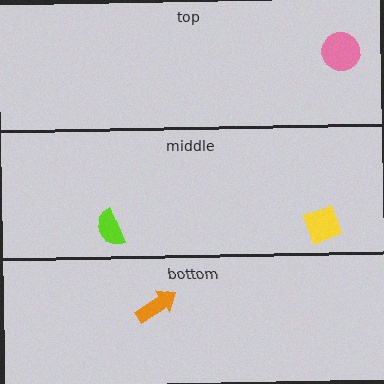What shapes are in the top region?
The pink circle.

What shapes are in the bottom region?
The orange arrow.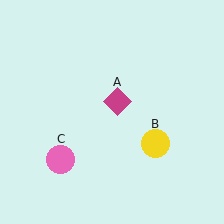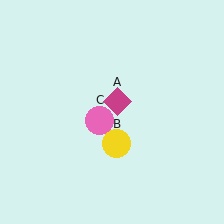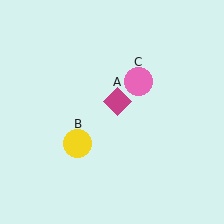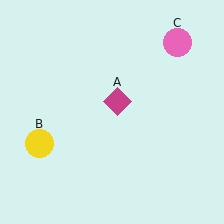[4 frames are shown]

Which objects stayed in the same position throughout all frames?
Magenta diamond (object A) remained stationary.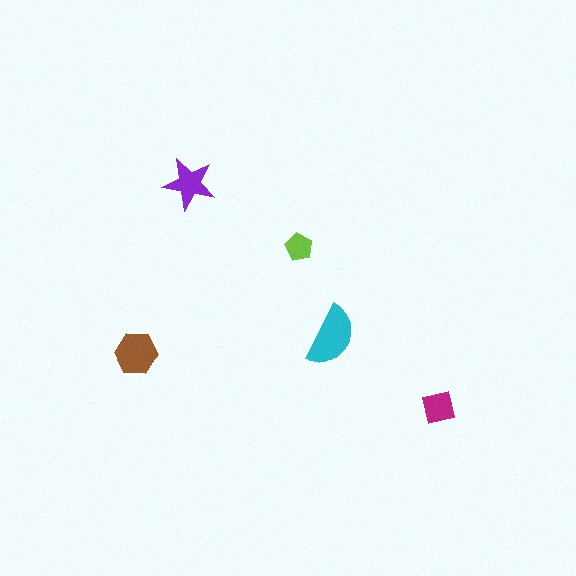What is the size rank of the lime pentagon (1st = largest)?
5th.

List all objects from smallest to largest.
The lime pentagon, the magenta square, the purple star, the brown hexagon, the cyan semicircle.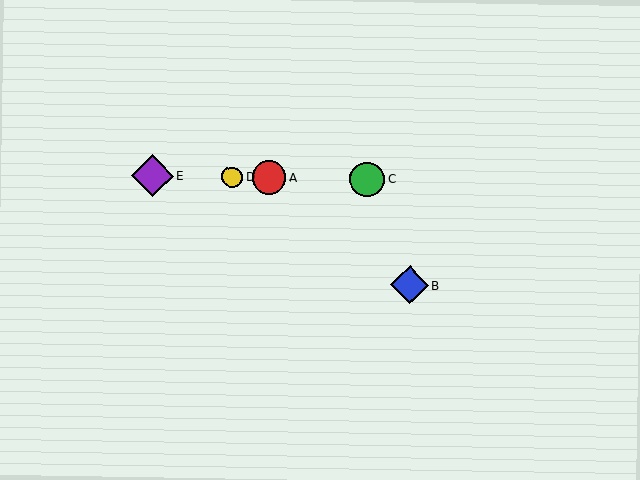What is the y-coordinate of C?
Object C is at y≈179.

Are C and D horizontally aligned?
Yes, both are at y≈179.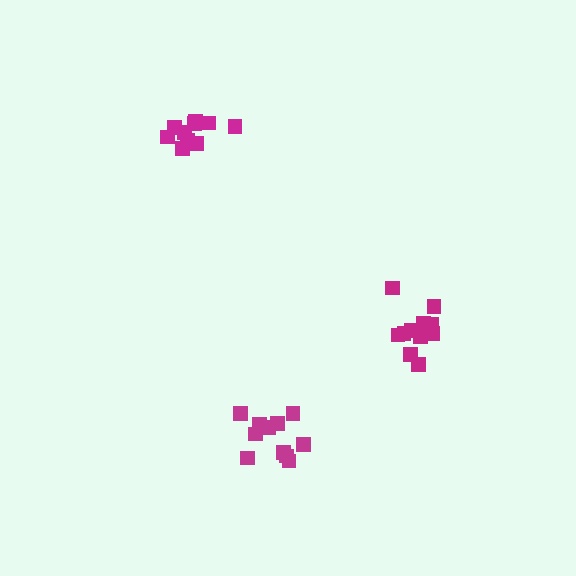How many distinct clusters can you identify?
There are 3 distinct clusters.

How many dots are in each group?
Group 1: 10 dots, Group 2: 12 dots, Group 3: 12 dots (34 total).